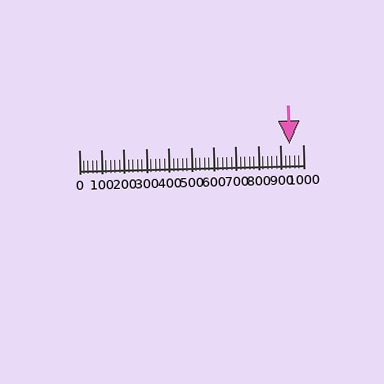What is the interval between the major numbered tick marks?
The major tick marks are spaced 100 units apart.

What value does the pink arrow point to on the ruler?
The pink arrow points to approximately 940.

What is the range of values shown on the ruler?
The ruler shows values from 0 to 1000.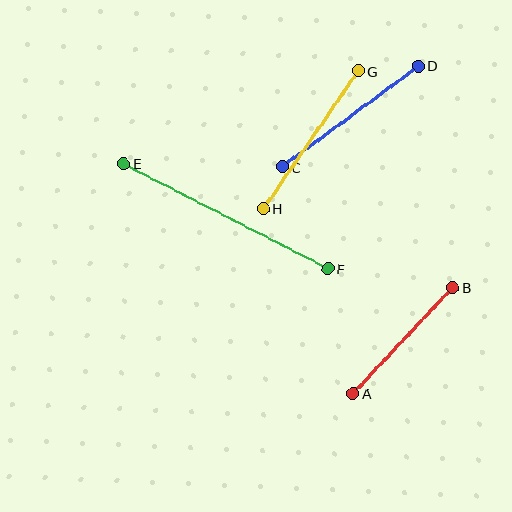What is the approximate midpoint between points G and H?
The midpoint is at approximately (311, 140) pixels.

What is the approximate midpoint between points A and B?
The midpoint is at approximately (403, 341) pixels.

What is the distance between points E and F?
The distance is approximately 230 pixels.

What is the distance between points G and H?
The distance is approximately 167 pixels.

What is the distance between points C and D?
The distance is approximately 169 pixels.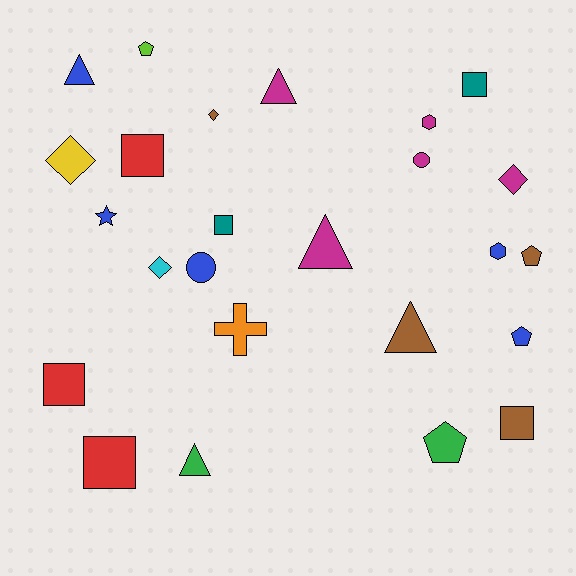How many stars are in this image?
There is 1 star.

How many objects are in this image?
There are 25 objects.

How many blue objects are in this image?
There are 5 blue objects.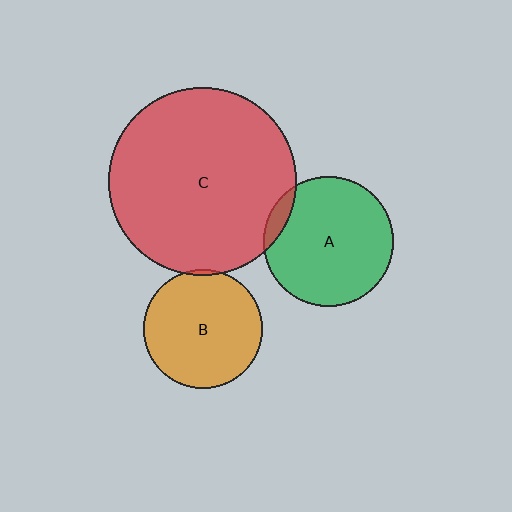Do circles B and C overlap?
Yes.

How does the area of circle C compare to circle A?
Approximately 2.1 times.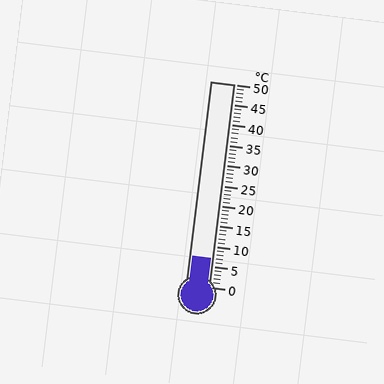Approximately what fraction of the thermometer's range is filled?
The thermometer is filled to approximately 15% of its range.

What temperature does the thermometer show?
The thermometer shows approximately 7°C.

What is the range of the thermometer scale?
The thermometer scale ranges from 0°C to 50°C.